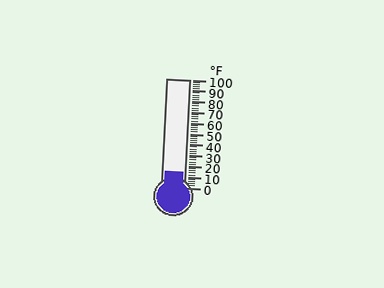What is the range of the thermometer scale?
The thermometer scale ranges from 0°F to 100°F.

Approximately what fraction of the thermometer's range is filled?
The thermometer is filled to approximately 15% of its range.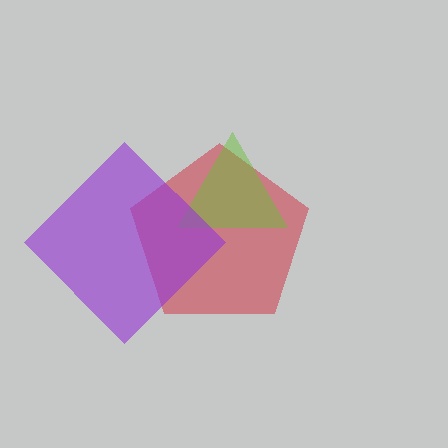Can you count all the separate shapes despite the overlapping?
Yes, there are 3 separate shapes.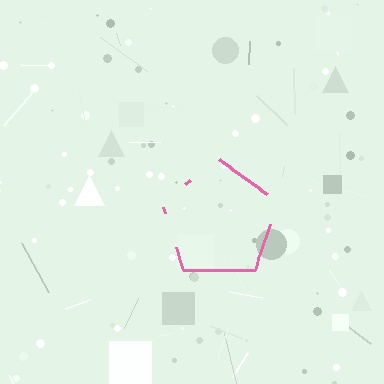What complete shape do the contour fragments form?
The contour fragments form a pentagon.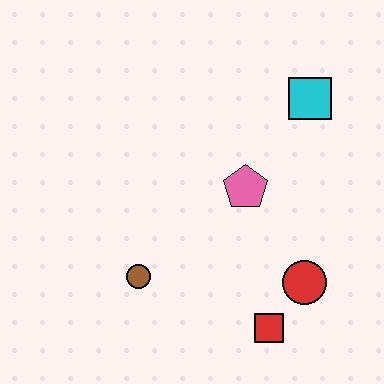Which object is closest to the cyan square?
The pink pentagon is closest to the cyan square.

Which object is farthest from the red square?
The cyan square is farthest from the red square.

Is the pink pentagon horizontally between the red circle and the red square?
No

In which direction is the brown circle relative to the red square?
The brown circle is to the left of the red square.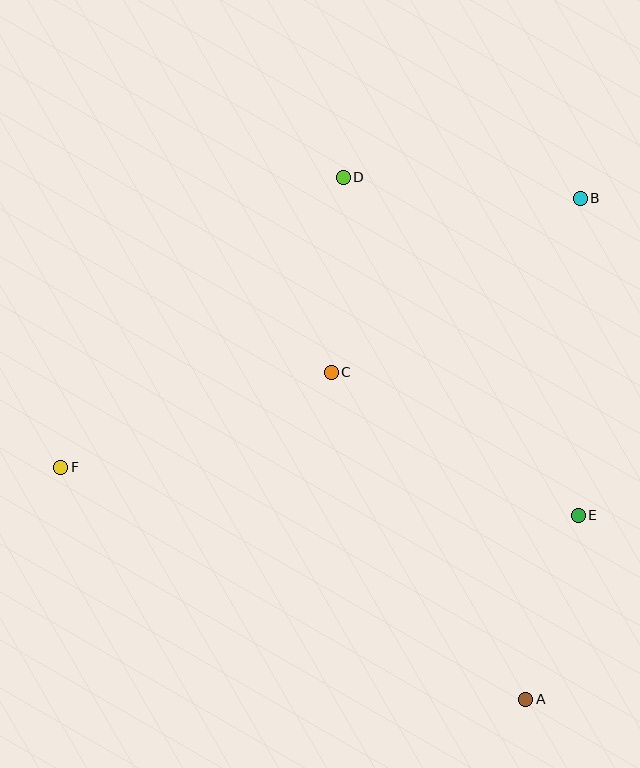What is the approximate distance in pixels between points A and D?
The distance between A and D is approximately 553 pixels.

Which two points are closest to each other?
Points A and E are closest to each other.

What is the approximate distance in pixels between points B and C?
The distance between B and C is approximately 304 pixels.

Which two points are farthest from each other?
Points B and F are farthest from each other.